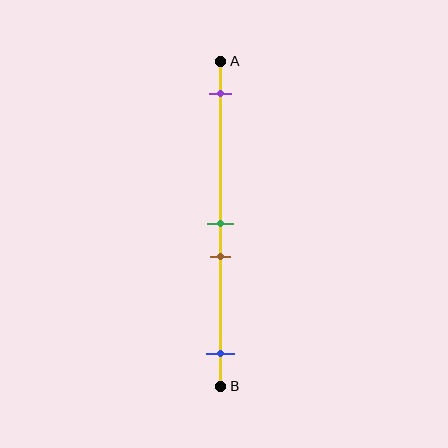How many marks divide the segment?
There are 4 marks dividing the segment.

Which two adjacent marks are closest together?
The green and brown marks are the closest adjacent pair.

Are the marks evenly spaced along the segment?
No, the marks are not evenly spaced.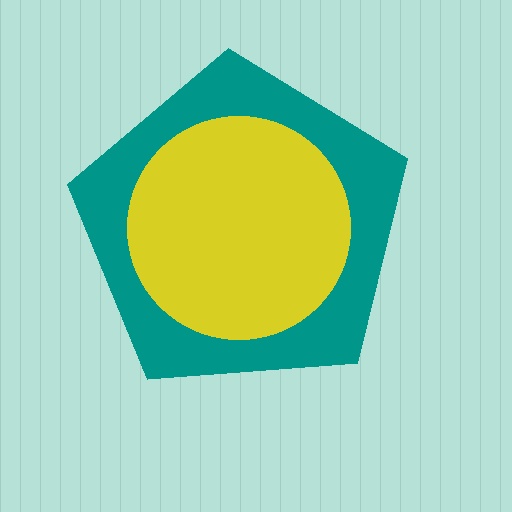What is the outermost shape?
The teal pentagon.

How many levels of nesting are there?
2.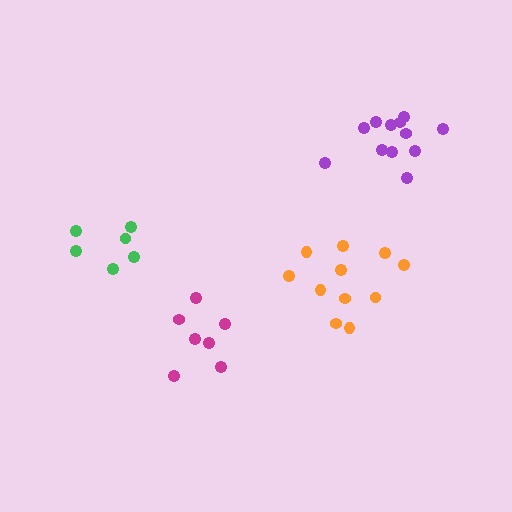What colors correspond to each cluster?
The clusters are colored: magenta, green, orange, purple.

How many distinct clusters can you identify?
There are 4 distinct clusters.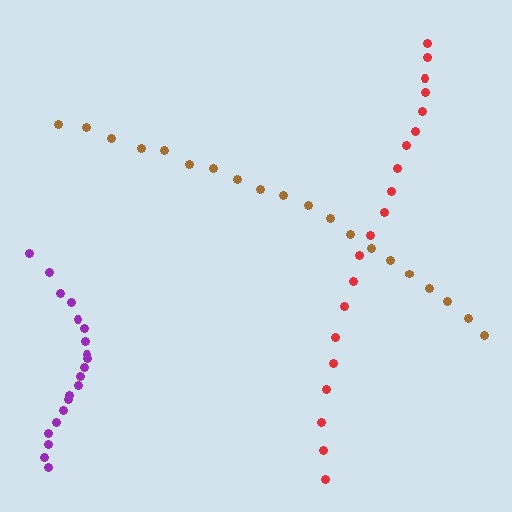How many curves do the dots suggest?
There are 3 distinct paths.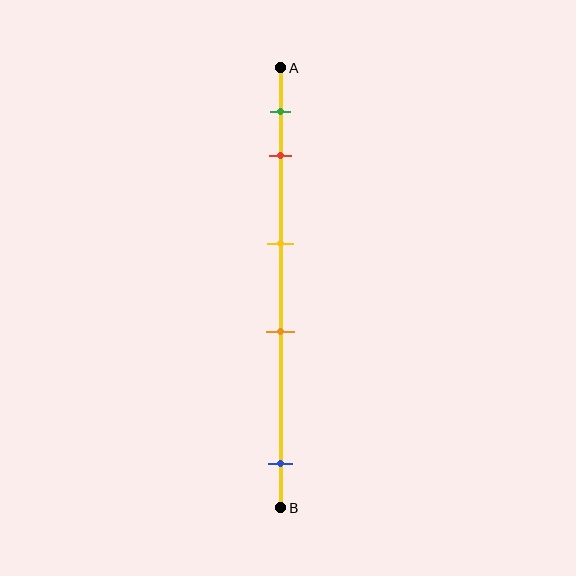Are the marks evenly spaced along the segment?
No, the marks are not evenly spaced.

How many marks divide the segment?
There are 5 marks dividing the segment.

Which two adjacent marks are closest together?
The green and red marks are the closest adjacent pair.